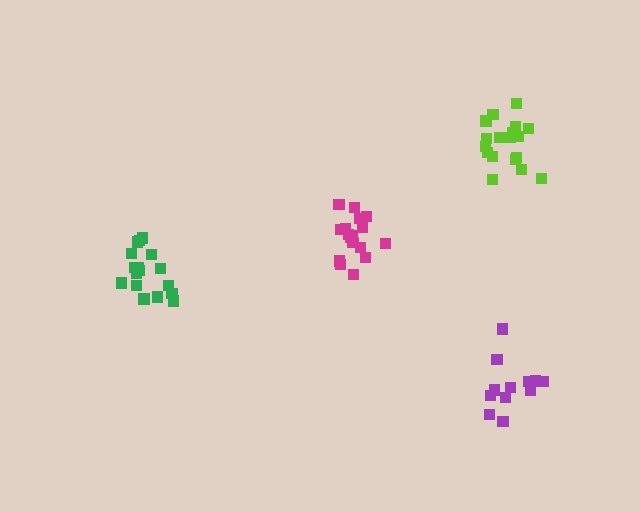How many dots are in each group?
Group 1: 18 dots, Group 2: 17 dots, Group 3: 17 dots, Group 4: 13 dots (65 total).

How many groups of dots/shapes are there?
There are 4 groups.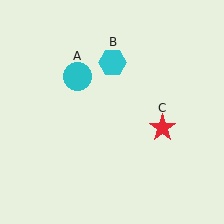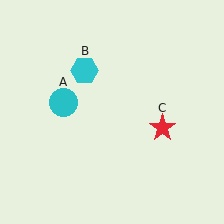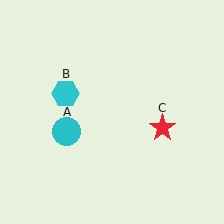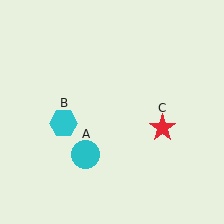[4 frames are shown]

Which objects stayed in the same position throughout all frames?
Red star (object C) remained stationary.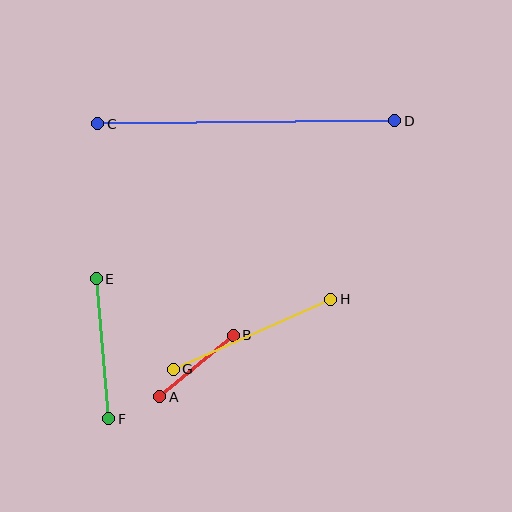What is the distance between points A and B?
The distance is approximately 96 pixels.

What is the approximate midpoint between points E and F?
The midpoint is at approximately (103, 349) pixels.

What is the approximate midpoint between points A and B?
The midpoint is at approximately (196, 366) pixels.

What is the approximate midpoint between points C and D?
The midpoint is at approximately (246, 122) pixels.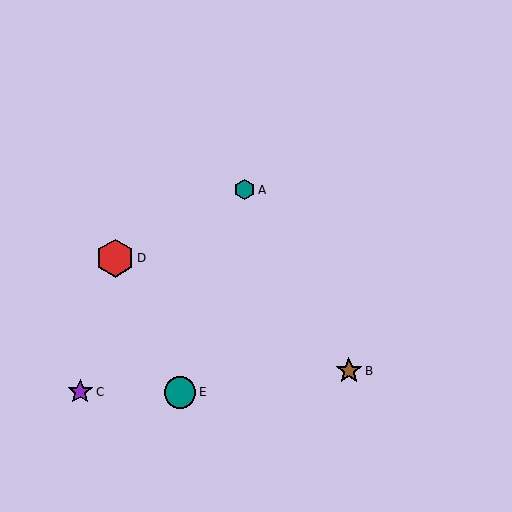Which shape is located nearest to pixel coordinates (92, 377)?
The purple star (labeled C) at (80, 392) is nearest to that location.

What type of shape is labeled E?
Shape E is a teal circle.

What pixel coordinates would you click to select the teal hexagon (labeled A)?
Click at (245, 190) to select the teal hexagon A.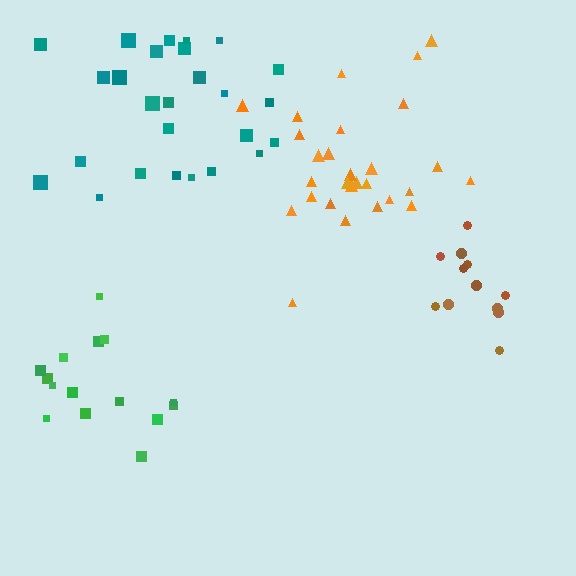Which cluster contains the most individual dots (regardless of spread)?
Orange (28).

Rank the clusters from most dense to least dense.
brown, orange, teal, green.